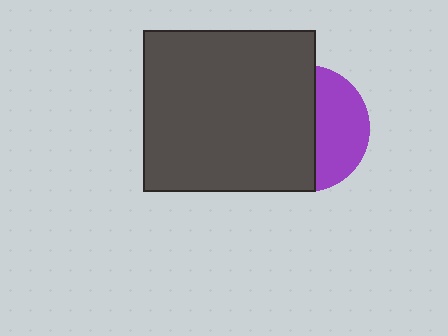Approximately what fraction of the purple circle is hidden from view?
Roughly 59% of the purple circle is hidden behind the dark gray rectangle.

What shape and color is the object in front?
The object in front is a dark gray rectangle.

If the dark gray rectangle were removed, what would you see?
You would see the complete purple circle.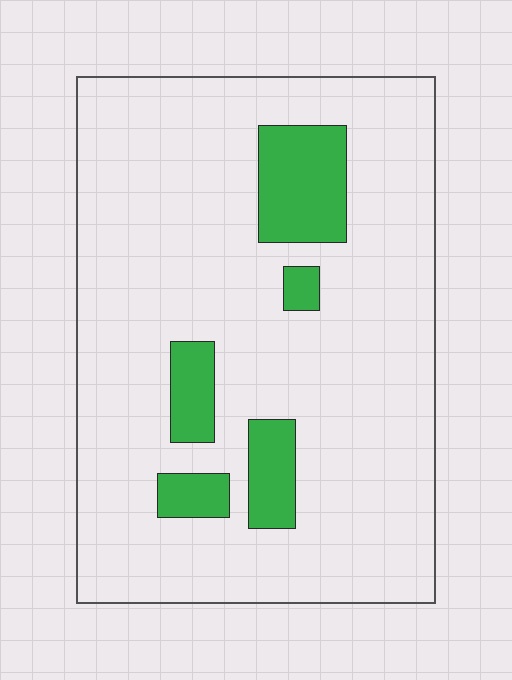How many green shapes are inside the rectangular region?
5.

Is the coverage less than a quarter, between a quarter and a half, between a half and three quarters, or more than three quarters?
Less than a quarter.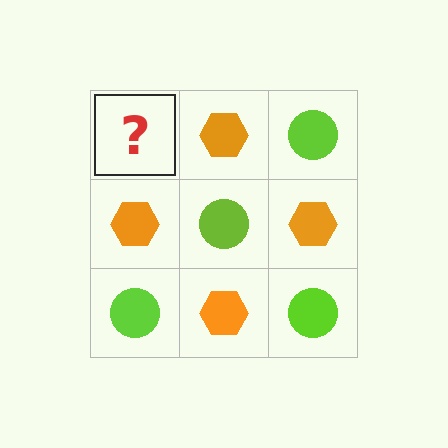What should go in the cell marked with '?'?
The missing cell should contain a lime circle.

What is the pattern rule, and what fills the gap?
The rule is that it alternates lime circle and orange hexagon in a checkerboard pattern. The gap should be filled with a lime circle.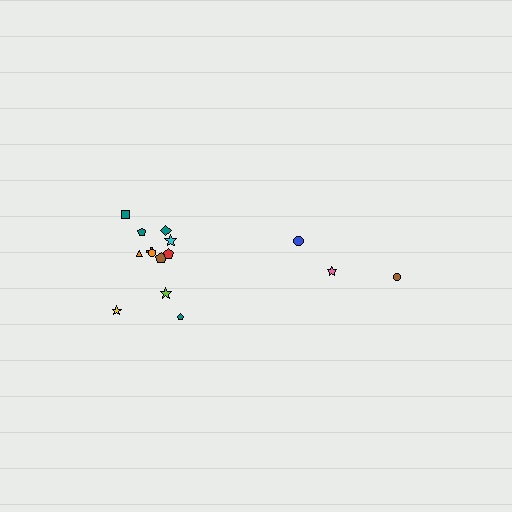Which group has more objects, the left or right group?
The left group.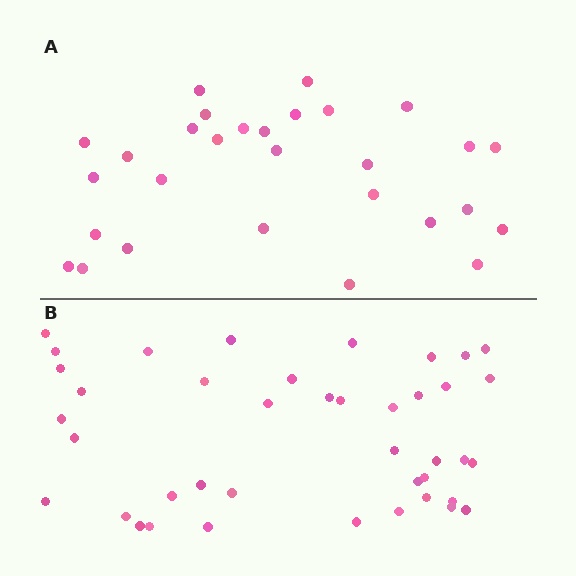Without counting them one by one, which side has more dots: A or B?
Region B (the bottom region) has more dots.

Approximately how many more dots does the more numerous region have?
Region B has roughly 12 or so more dots than region A.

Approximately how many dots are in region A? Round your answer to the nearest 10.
About 30 dots. (The exact count is 29, which rounds to 30.)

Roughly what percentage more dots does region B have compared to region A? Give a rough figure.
About 40% more.